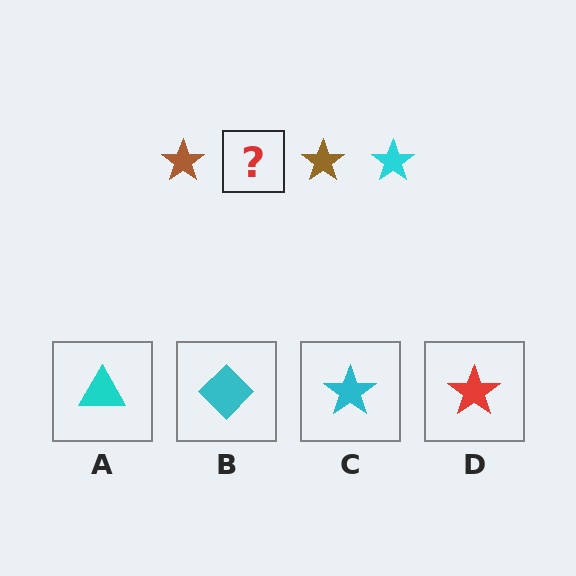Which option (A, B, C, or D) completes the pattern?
C.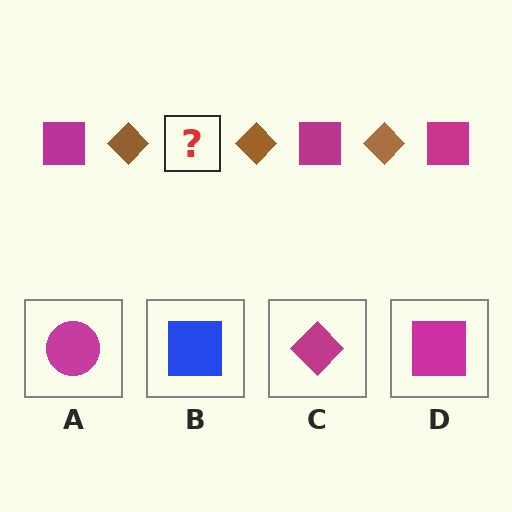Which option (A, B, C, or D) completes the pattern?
D.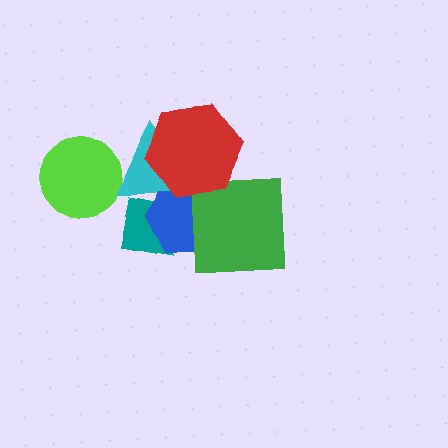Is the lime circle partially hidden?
Yes, it is partially covered by another shape.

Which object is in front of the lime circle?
The cyan triangle is in front of the lime circle.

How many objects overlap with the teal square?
2 objects overlap with the teal square.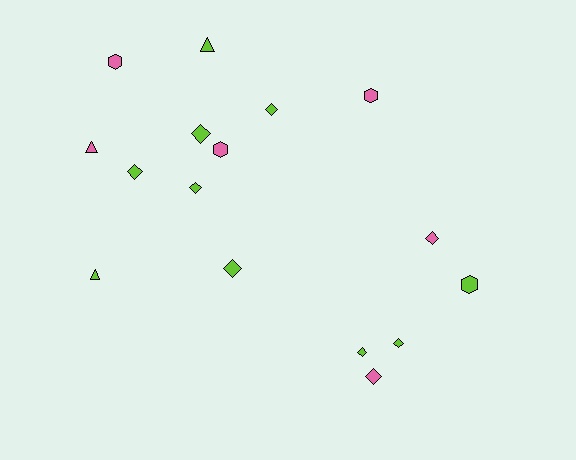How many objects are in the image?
There are 16 objects.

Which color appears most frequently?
Lime, with 10 objects.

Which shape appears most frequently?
Diamond, with 9 objects.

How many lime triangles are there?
There are 2 lime triangles.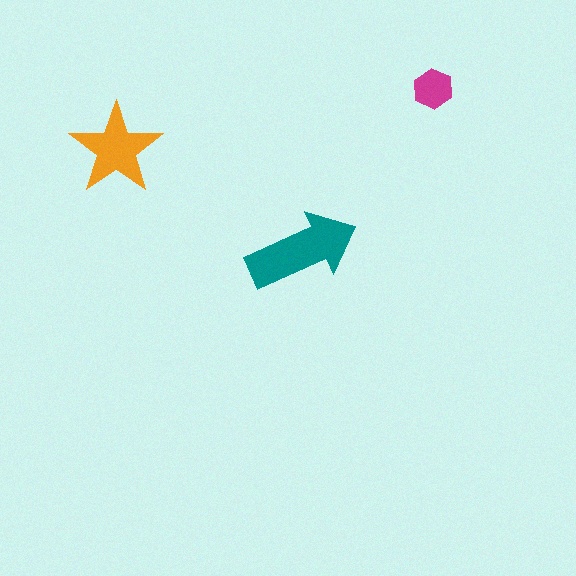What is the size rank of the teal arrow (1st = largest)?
1st.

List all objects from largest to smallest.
The teal arrow, the orange star, the magenta hexagon.